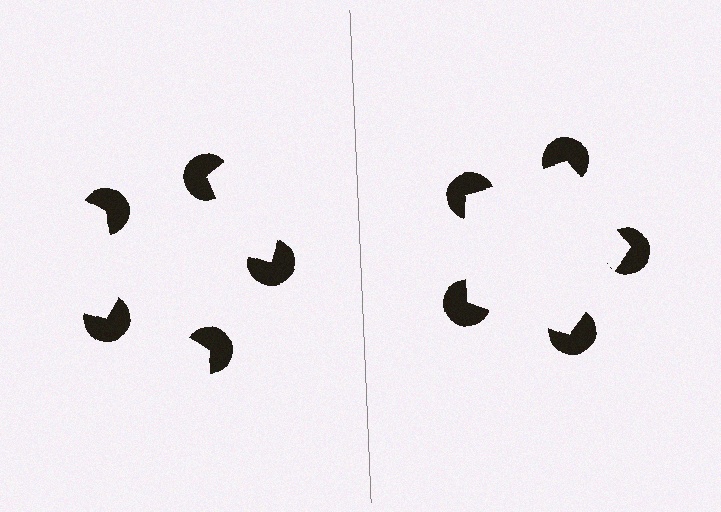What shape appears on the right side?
An illusory pentagon.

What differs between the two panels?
The pac-man discs are positioned identically on both sides; only the wedge orientations differ. On the right they align to a pentagon; on the left they are misaligned.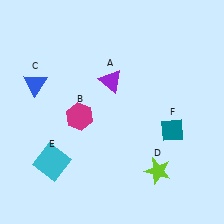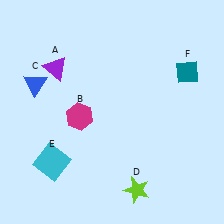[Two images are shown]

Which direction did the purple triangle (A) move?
The purple triangle (A) moved left.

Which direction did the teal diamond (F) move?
The teal diamond (F) moved up.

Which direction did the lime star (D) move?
The lime star (D) moved left.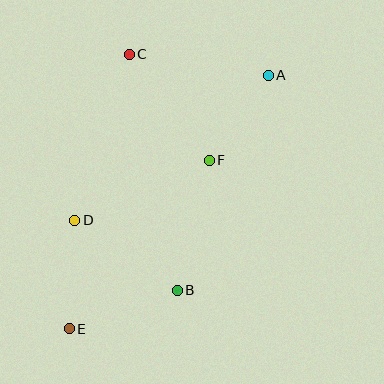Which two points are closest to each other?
Points A and F are closest to each other.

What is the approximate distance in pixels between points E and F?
The distance between E and F is approximately 219 pixels.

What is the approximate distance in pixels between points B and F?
The distance between B and F is approximately 134 pixels.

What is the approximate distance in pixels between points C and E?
The distance between C and E is approximately 281 pixels.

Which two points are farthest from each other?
Points A and E are farthest from each other.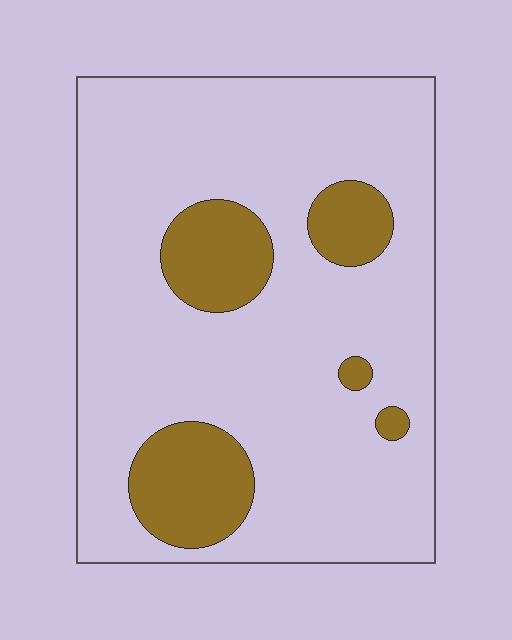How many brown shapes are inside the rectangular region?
5.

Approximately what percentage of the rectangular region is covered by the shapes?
Approximately 20%.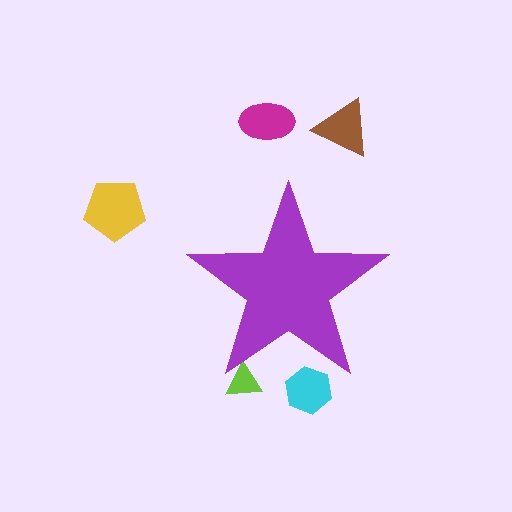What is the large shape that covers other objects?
A purple star.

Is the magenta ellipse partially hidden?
No, the magenta ellipse is fully visible.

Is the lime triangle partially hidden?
Yes, the lime triangle is partially hidden behind the purple star.